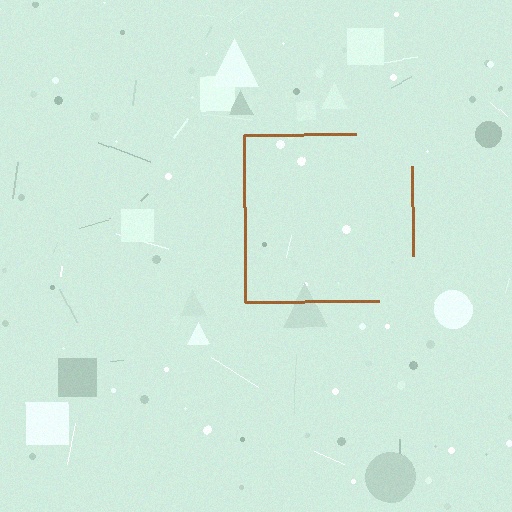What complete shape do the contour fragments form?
The contour fragments form a square.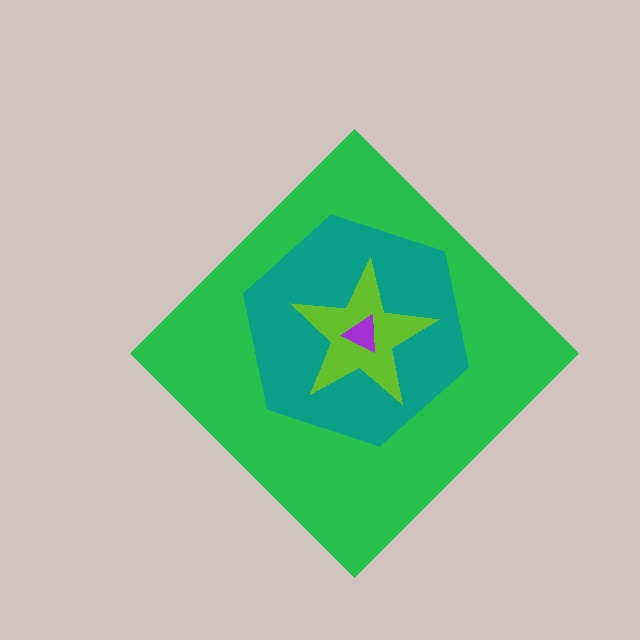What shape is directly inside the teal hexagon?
The lime star.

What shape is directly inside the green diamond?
The teal hexagon.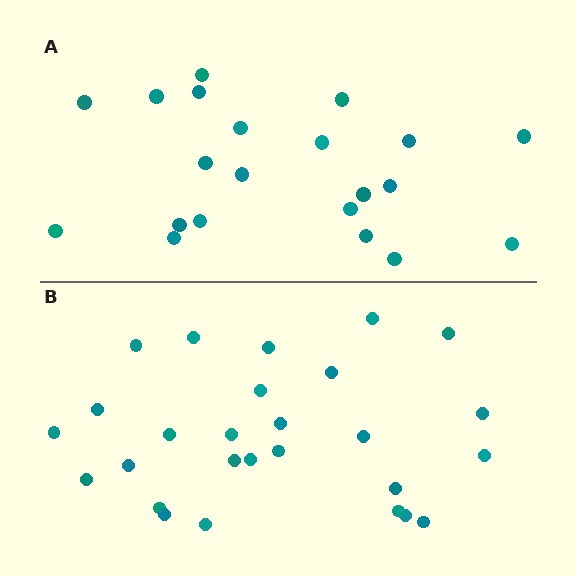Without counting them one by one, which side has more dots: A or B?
Region B (the bottom region) has more dots.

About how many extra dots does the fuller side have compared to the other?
Region B has about 6 more dots than region A.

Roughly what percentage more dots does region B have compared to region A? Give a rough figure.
About 30% more.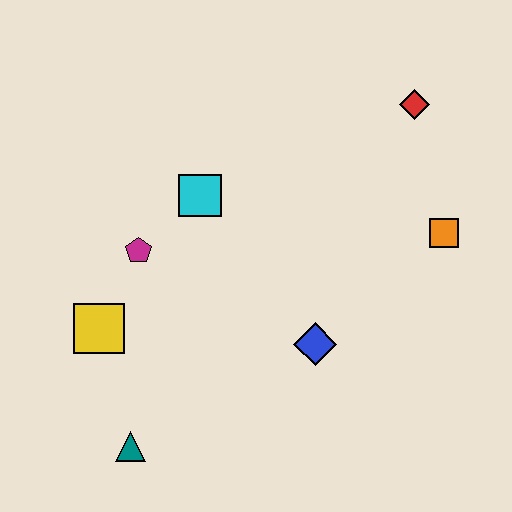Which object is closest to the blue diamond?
The orange square is closest to the blue diamond.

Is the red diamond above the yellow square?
Yes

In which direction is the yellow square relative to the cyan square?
The yellow square is below the cyan square.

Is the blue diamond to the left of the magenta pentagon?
No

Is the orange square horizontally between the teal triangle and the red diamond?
No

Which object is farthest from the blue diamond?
The red diamond is farthest from the blue diamond.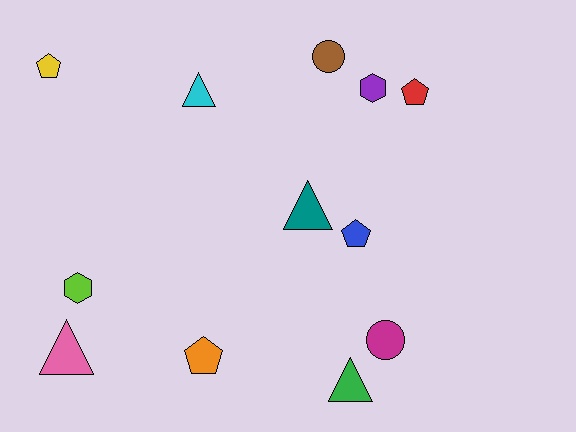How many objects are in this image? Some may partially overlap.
There are 12 objects.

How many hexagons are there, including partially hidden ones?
There are 2 hexagons.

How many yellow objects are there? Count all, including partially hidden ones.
There is 1 yellow object.